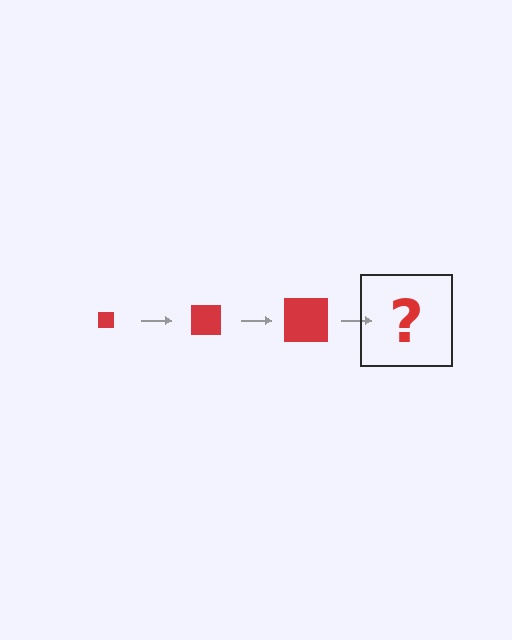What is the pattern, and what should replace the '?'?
The pattern is that the square gets progressively larger each step. The '?' should be a red square, larger than the previous one.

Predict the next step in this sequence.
The next step is a red square, larger than the previous one.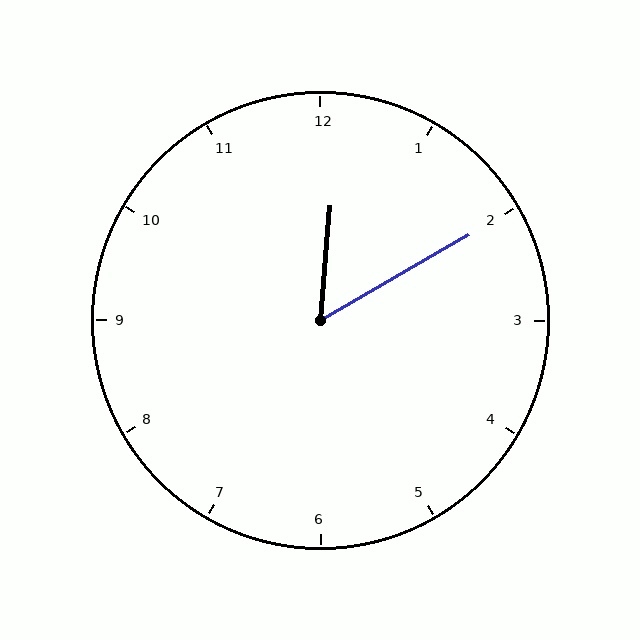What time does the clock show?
12:10.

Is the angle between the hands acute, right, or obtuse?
It is acute.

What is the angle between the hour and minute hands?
Approximately 55 degrees.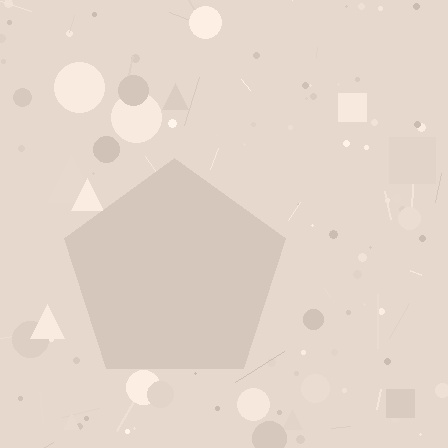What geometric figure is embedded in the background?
A pentagon is embedded in the background.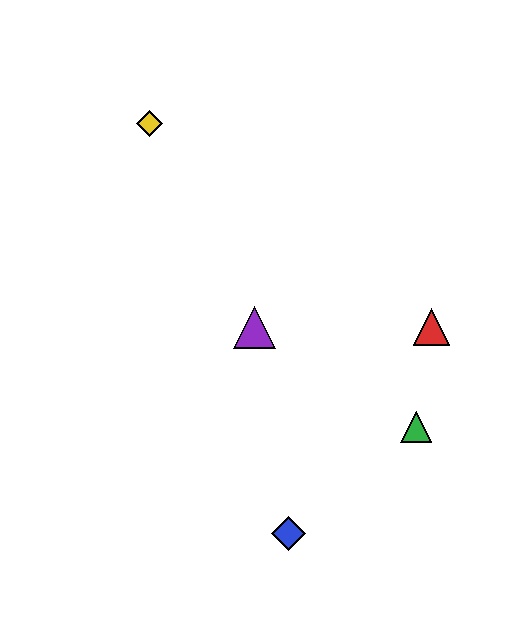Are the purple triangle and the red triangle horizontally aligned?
Yes, both are at y≈327.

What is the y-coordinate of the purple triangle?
The purple triangle is at y≈327.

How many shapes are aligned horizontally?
2 shapes (the red triangle, the purple triangle) are aligned horizontally.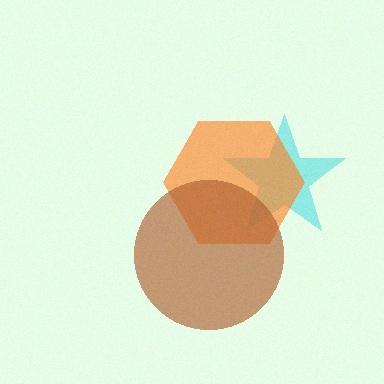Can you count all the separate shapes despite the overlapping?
Yes, there are 3 separate shapes.